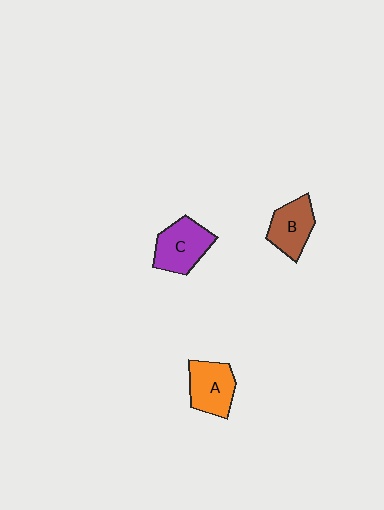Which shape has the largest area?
Shape C (purple).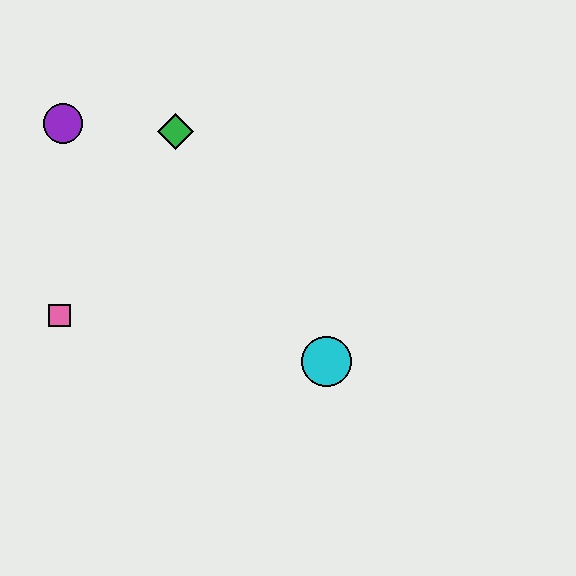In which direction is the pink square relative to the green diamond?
The pink square is below the green diamond.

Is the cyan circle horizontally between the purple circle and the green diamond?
No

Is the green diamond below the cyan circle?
No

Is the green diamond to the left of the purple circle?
No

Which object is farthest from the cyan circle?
The purple circle is farthest from the cyan circle.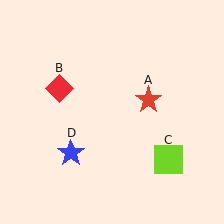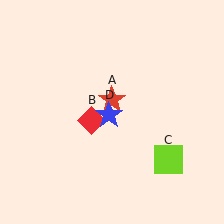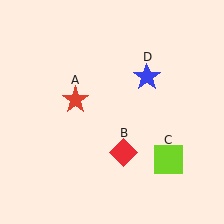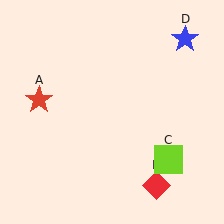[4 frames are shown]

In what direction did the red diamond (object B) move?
The red diamond (object B) moved down and to the right.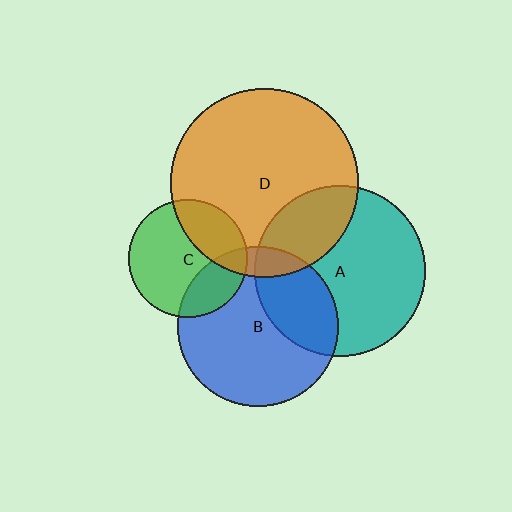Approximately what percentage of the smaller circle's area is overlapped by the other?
Approximately 10%.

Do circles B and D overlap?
Yes.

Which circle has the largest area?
Circle D (orange).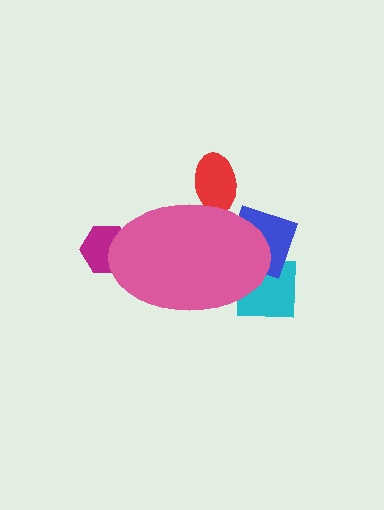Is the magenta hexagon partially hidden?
Yes, the magenta hexagon is partially hidden behind the pink ellipse.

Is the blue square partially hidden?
Yes, the blue square is partially hidden behind the pink ellipse.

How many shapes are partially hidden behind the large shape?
4 shapes are partially hidden.